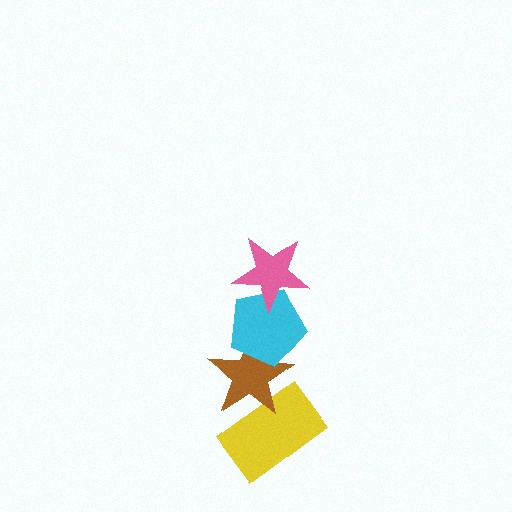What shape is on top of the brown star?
The cyan pentagon is on top of the brown star.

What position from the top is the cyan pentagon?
The cyan pentagon is 2nd from the top.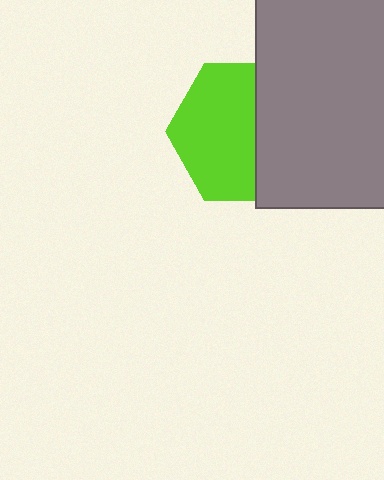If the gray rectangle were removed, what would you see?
You would see the complete lime hexagon.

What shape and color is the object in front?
The object in front is a gray rectangle.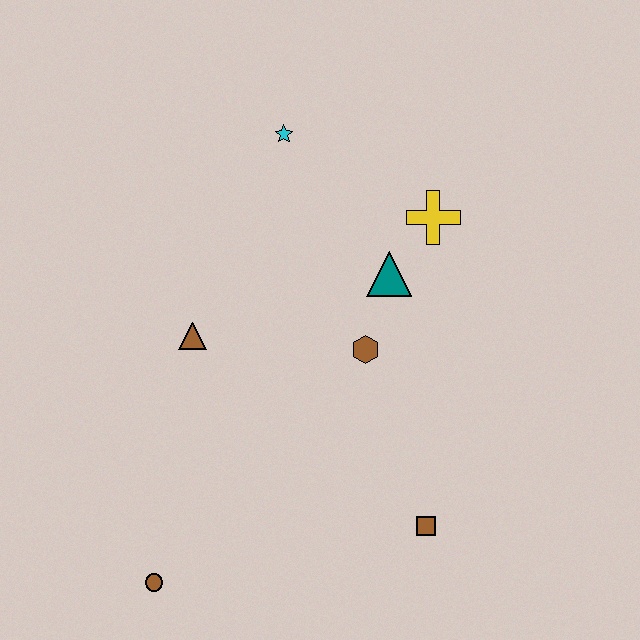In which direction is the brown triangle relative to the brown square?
The brown triangle is to the left of the brown square.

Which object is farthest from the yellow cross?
The brown circle is farthest from the yellow cross.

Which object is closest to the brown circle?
The brown triangle is closest to the brown circle.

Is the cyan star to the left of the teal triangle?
Yes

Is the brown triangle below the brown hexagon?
No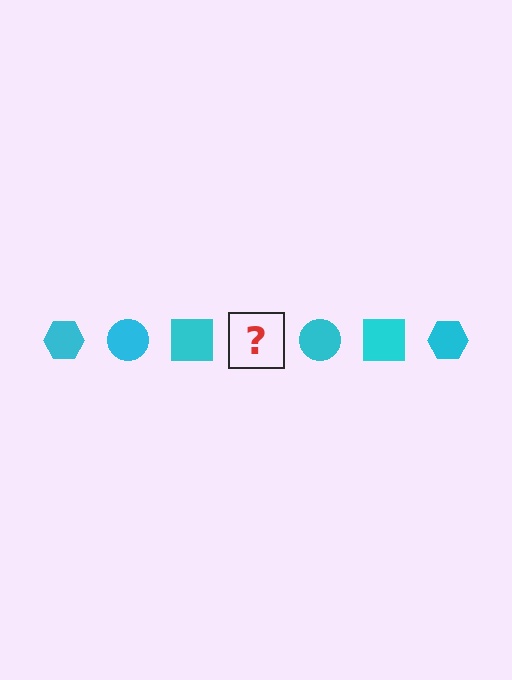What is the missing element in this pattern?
The missing element is a cyan hexagon.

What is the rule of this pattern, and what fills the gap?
The rule is that the pattern cycles through hexagon, circle, square shapes in cyan. The gap should be filled with a cyan hexagon.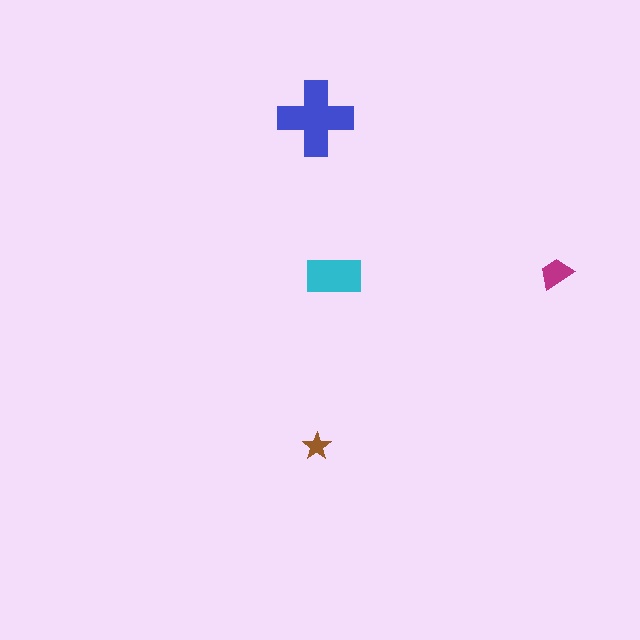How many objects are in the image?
There are 4 objects in the image.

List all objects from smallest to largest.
The brown star, the magenta trapezoid, the cyan rectangle, the blue cross.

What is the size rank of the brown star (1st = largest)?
4th.